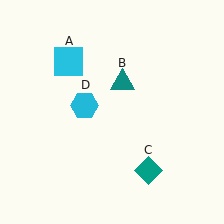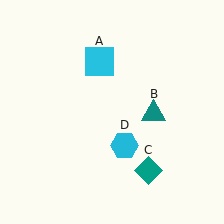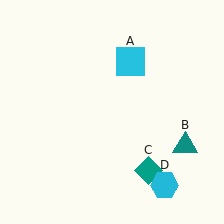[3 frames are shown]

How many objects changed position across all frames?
3 objects changed position: cyan square (object A), teal triangle (object B), cyan hexagon (object D).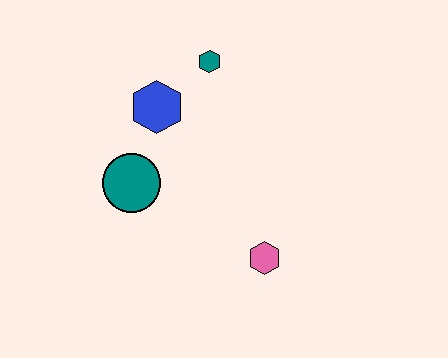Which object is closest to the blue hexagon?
The teal hexagon is closest to the blue hexagon.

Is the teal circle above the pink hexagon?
Yes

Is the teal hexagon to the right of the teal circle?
Yes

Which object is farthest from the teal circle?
The pink hexagon is farthest from the teal circle.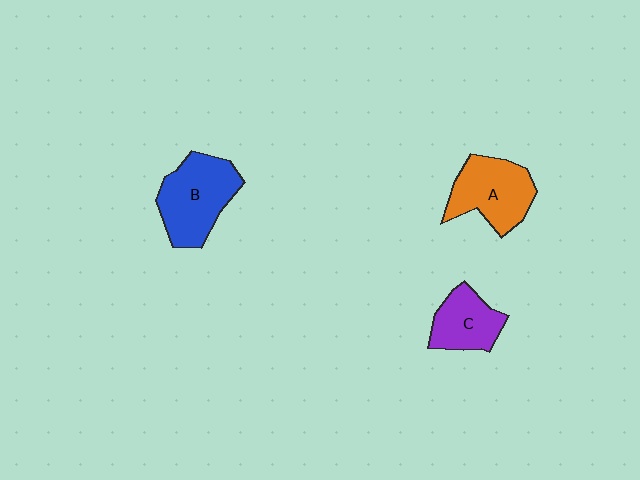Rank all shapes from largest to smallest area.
From largest to smallest: B (blue), A (orange), C (purple).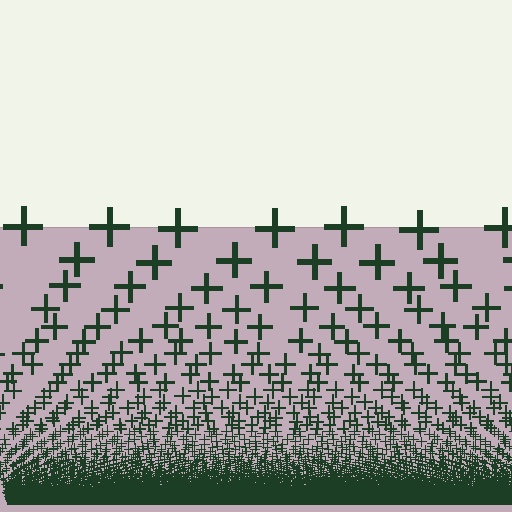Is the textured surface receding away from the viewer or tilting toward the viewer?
The surface appears to tilt toward the viewer. Texture elements get larger and sparser toward the top.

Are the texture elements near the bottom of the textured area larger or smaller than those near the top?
Smaller. The gradient is inverted — elements near the bottom are smaller and denser.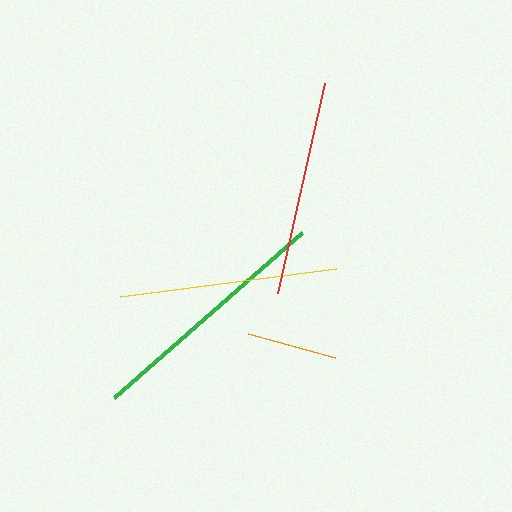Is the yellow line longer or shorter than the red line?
The yellow line is longer than the red line.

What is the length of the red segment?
The red segment is approximately 215 pixels long.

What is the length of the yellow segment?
The yellow segment is approximately 218 pixels long.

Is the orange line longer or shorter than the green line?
The green line is longer than the orange line.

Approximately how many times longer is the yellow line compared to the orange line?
The yellow line is approximately 2.4 times the length of the orange line.